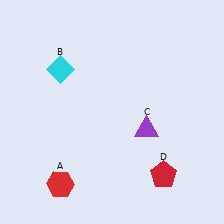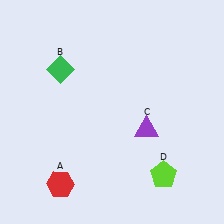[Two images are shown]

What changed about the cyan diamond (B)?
In Image 1, B is cyan. In Image 2, it changed to green.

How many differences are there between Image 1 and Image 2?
There are 2 differences between the two images.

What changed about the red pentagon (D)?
In Image 1, D is red. In Image 2, it changed to lime.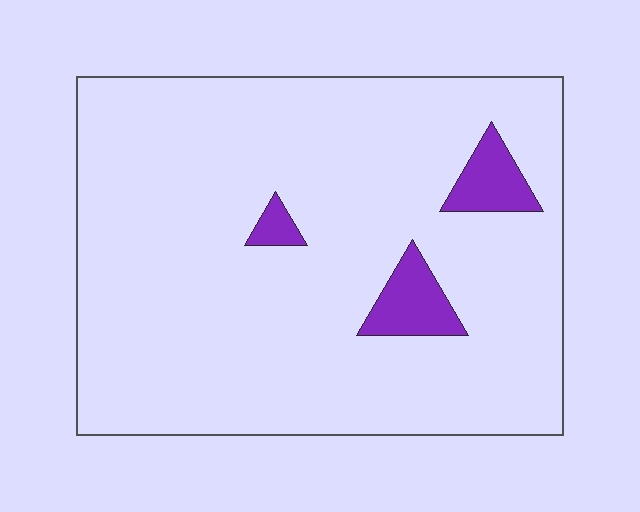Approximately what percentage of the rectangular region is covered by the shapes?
Approximately 5%.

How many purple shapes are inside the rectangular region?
3.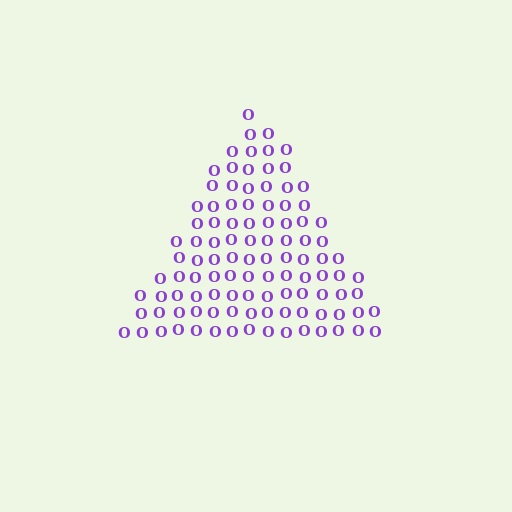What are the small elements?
The small elements are letter O's.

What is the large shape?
The large shape is a triangle.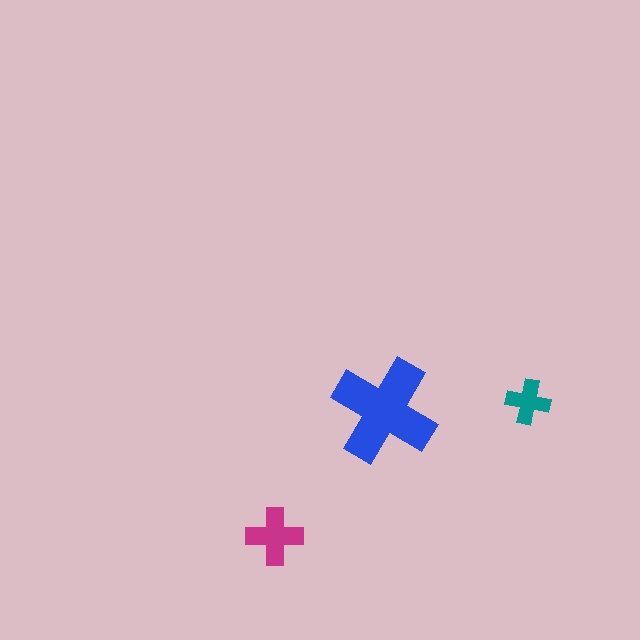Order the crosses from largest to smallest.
the blue one, the magenta one, the teal one.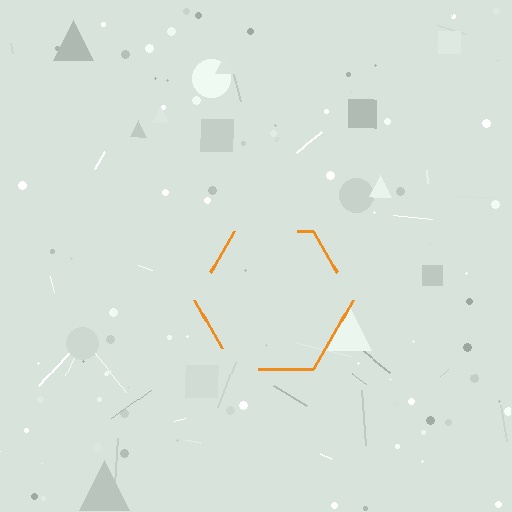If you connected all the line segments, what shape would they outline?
They would outline a hexagon.